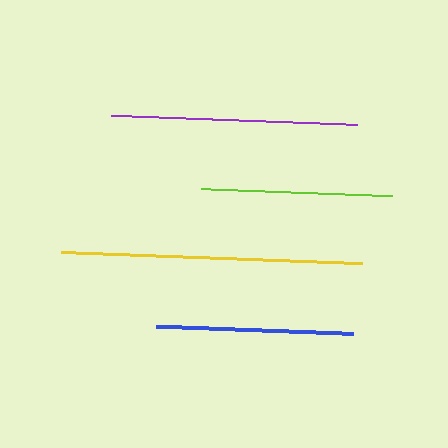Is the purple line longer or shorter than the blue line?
The purple line is longer than the blue line.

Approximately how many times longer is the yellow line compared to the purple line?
The yellow line is approximately 1.2 times the length of the purple line.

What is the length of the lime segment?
The lime segment is approximately 192 pixels long.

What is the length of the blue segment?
The blue segment is approximately 197 pixels long.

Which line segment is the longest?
The yellow line is the longest at approximately 301 pixels.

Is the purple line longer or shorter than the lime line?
The purple line is longer than the lime line.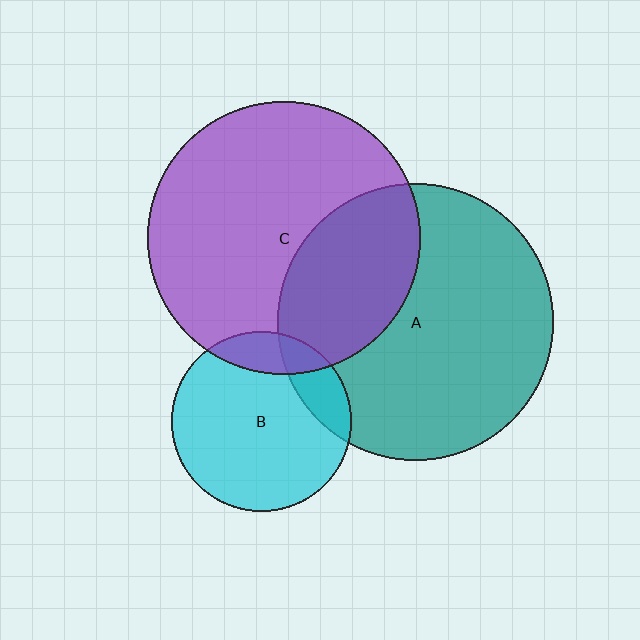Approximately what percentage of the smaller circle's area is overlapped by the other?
Approximately 15%.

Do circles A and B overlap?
Yes.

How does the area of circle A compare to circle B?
Approximately 2.4 times.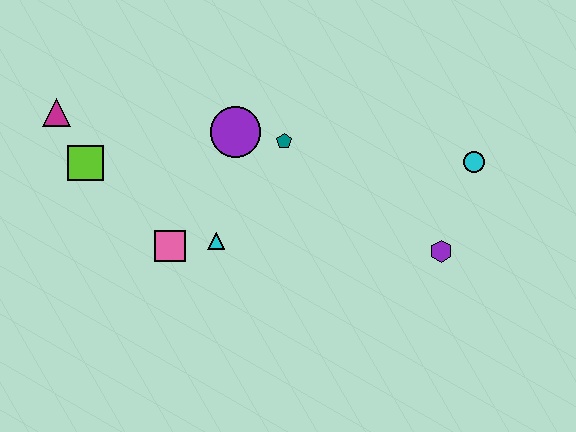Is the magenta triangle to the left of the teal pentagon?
Yes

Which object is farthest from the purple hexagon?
The magenta triangle is farthest from the purple hexagon.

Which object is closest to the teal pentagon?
The purple circle is closest to the teal pentagon.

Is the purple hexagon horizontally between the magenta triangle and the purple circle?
No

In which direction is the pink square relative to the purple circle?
The pink square is below the purple circle.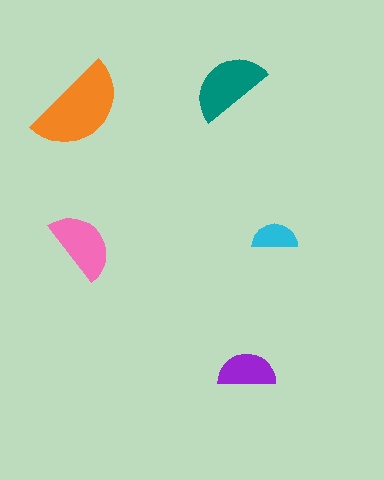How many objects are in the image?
There are 5 objects in the image.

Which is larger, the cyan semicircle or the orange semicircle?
The orange one.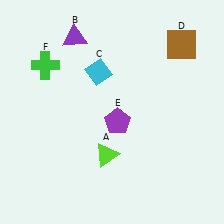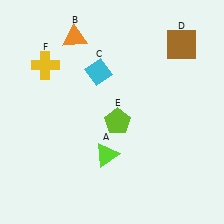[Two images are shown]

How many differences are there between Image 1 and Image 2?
There are 3 differences between the two images.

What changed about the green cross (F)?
In Image 1, F is green. In Image 2, it changed to yellow.